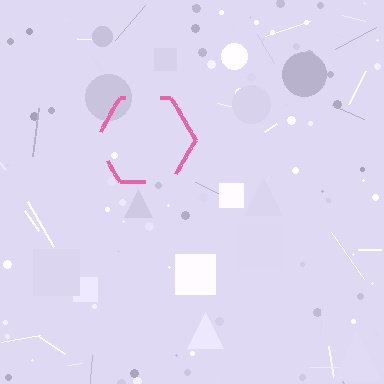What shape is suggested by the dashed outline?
The dashed outline suggests a hexagon.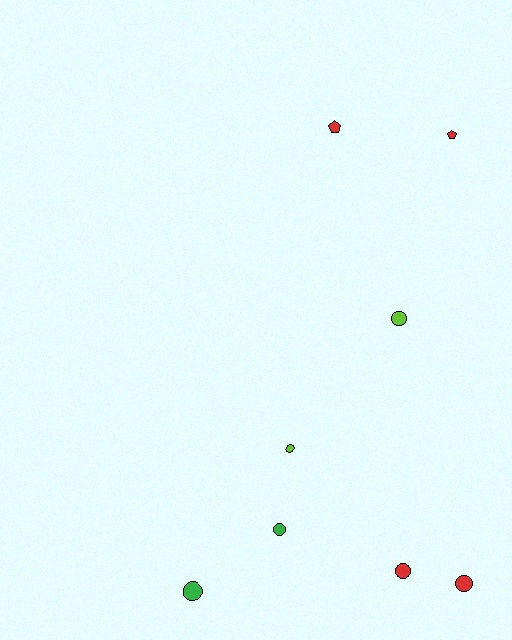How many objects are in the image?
There are 8 objects.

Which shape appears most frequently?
Circle, with 6 objects.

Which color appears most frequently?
Red, with 4 objects.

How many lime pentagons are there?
There are no lime pentagons.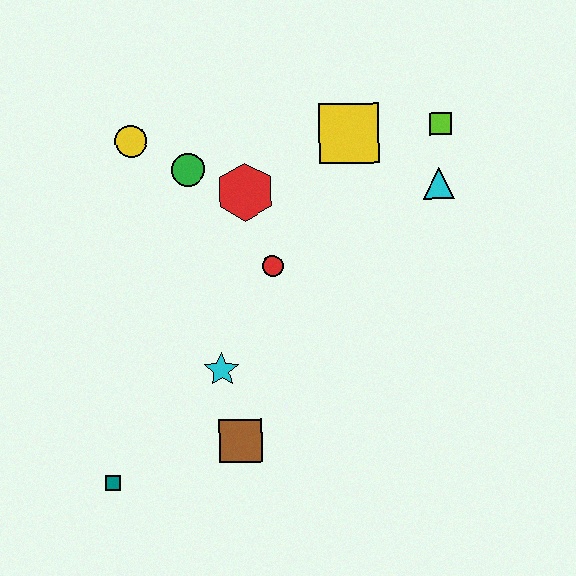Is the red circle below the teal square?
No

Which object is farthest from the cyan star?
The lime square is farthest from the cyan star.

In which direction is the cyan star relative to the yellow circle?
The cyan star is below the yellow circle.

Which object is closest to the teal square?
The brown square is closest to the teal square.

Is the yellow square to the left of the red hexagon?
No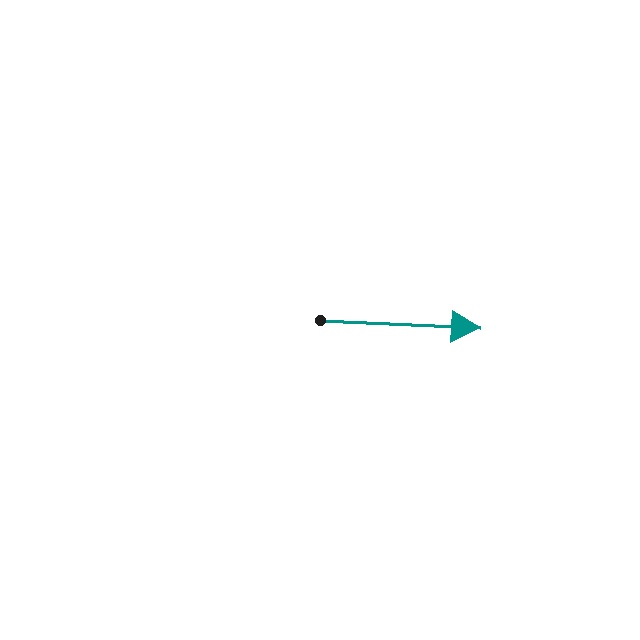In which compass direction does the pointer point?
East.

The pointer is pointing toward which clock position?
Roughly 3 o'clock.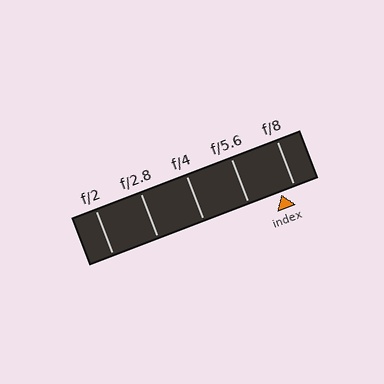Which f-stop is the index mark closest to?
The index mark is closest to f/8.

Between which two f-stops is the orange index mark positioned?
The index mark is between f/5.6 and f/8.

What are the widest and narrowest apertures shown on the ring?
The widest aperture shown is f/2 and the narrowest is f/8.